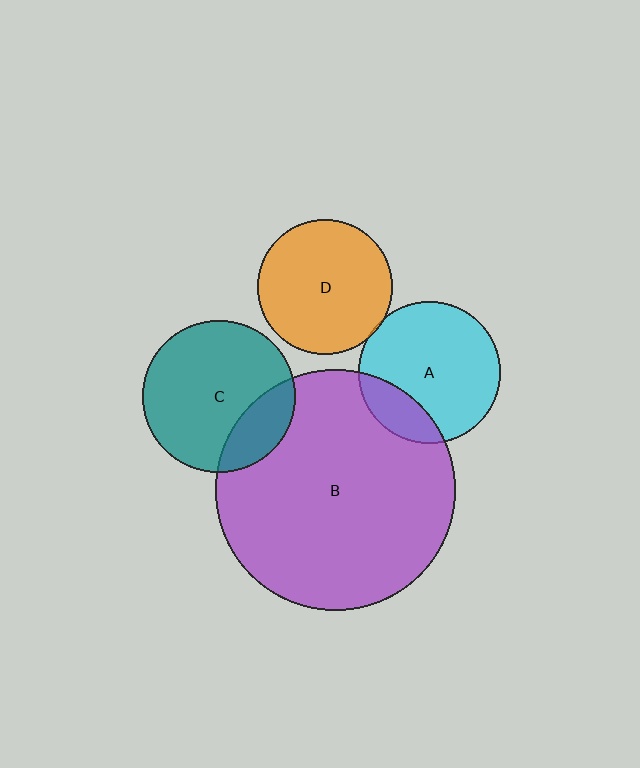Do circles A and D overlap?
Yes.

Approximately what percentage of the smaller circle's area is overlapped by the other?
Approximately 5%.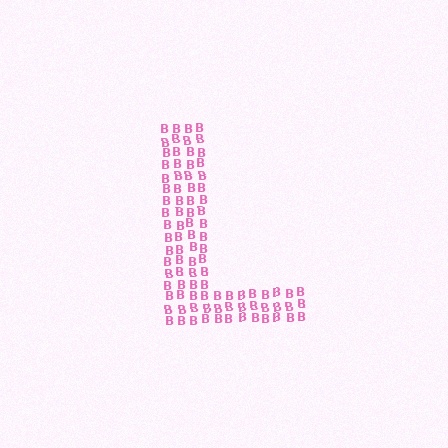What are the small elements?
The small elements are letter B's.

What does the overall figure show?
The overall figure shows the letter L.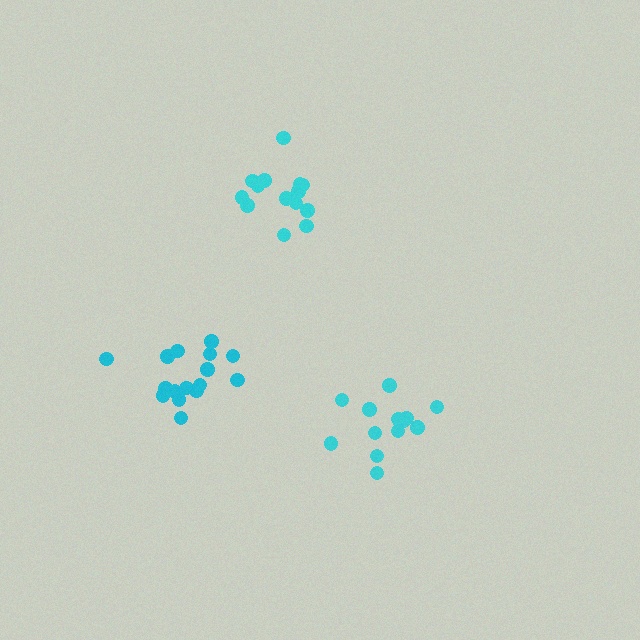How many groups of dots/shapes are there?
There are 3 groups.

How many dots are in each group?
Group 1: 14 dots, Group 2: 14 dots, Group 3: 16 dots (44 total).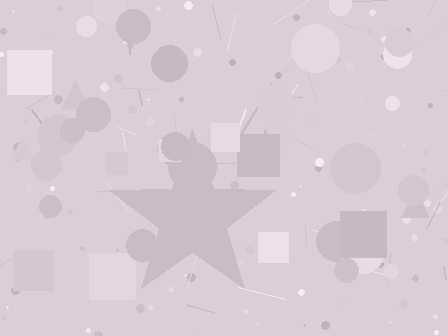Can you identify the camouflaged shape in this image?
The camouflaged shape is a star.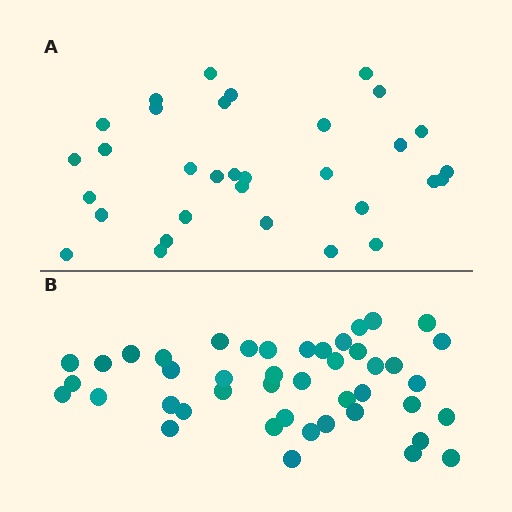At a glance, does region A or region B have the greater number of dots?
Region B (the bottom region) has more dots.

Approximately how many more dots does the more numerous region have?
Region B has roughly 12 or so more dots than region A.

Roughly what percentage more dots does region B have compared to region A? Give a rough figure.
About 40% more.